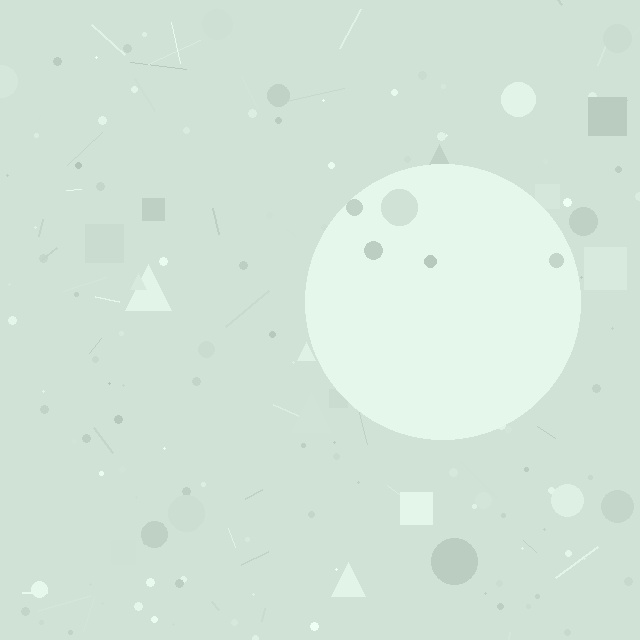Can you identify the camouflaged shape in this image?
The camouflaged shape is a circle.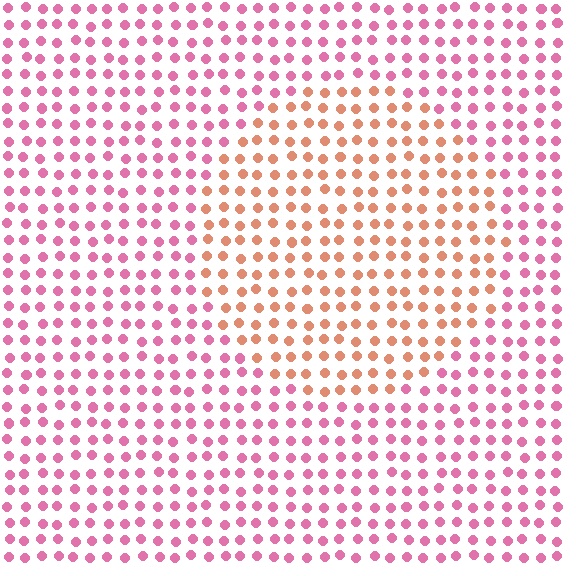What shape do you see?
I see a circle.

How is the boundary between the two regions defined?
The boundary is defined purely by a slight shift in hue (about 46 degrees). Spacing, size, and orientation are identical on both sides.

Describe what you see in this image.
The image is filled with small pink elements in a uniform arrangement. A circle-shaped region is visible where the elements are tinted to a slightly different hue, forming a subtle color boundary.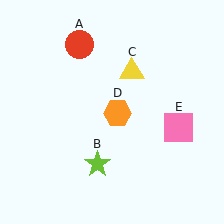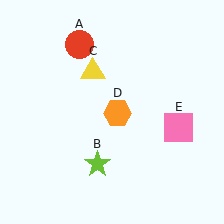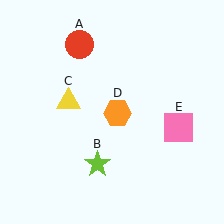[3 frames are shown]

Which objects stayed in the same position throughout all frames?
Red circle (object A) and lime star (object B) and orange hexagon (object D) and pink square (object E) remained stationary.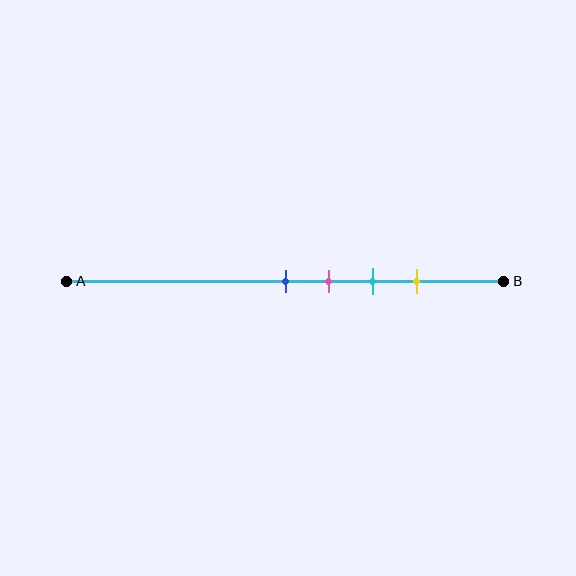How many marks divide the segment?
There are 4 marks dividing the segment.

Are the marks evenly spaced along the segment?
Yes, the marks are approximately evenly spaced.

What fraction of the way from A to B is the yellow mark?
The yellow mark is approximately 80% (0.8) of the way from A to B.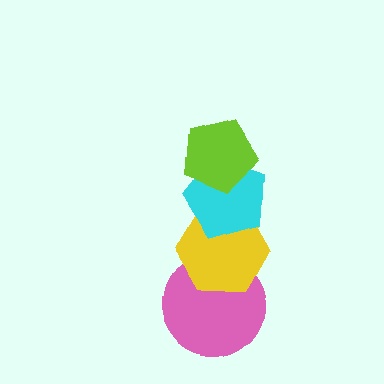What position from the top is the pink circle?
The pink circle is 4th from the top.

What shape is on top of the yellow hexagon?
The cyan pentagon is on top of the yellow hexagon.